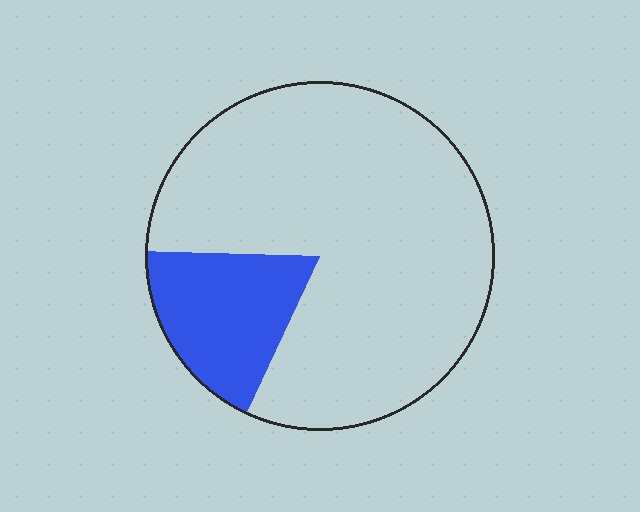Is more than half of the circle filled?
No.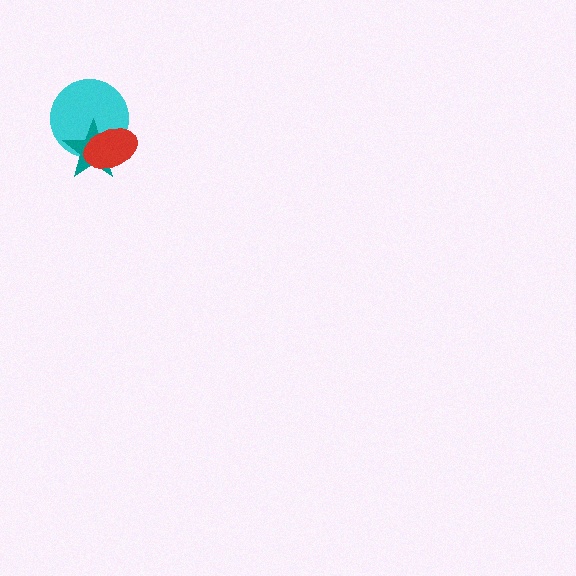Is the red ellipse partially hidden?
No, no other shape covers it.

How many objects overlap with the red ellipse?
2 objects overlap with the red ellipse.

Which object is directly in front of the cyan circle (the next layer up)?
The teal star is directly in front of the cyan circle.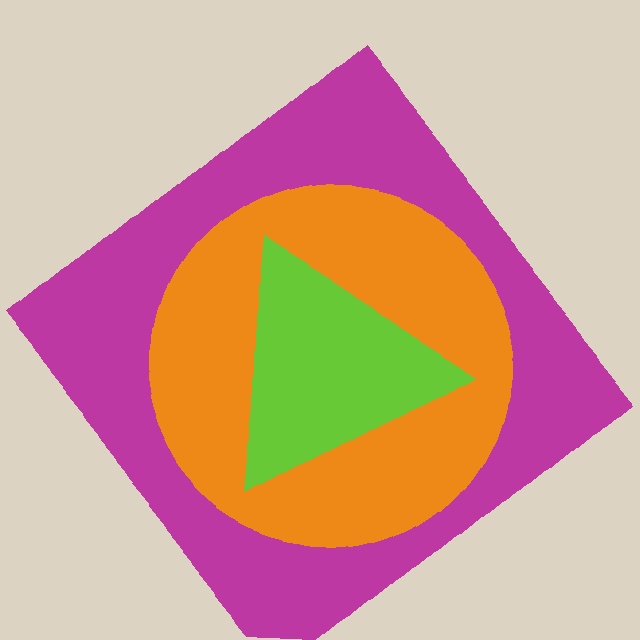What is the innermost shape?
The lime triangle.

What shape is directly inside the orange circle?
The lime triangle.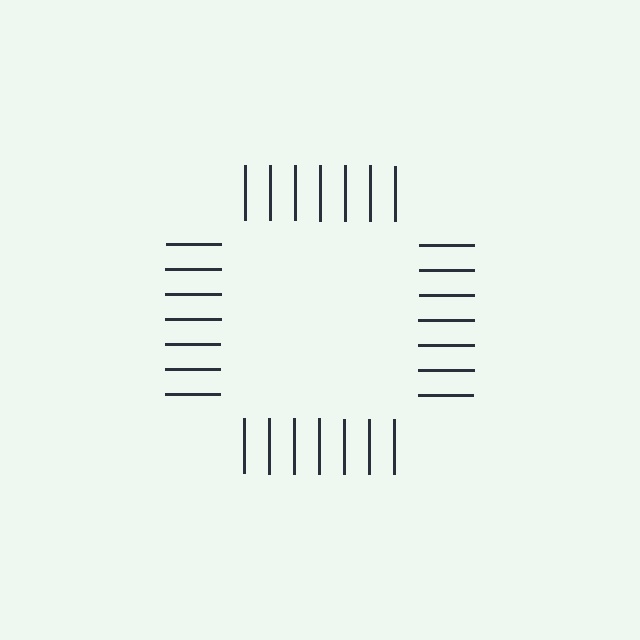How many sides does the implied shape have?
4 sides — the line-ends trace a square.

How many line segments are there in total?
28 — 7 along each of the 4 edges.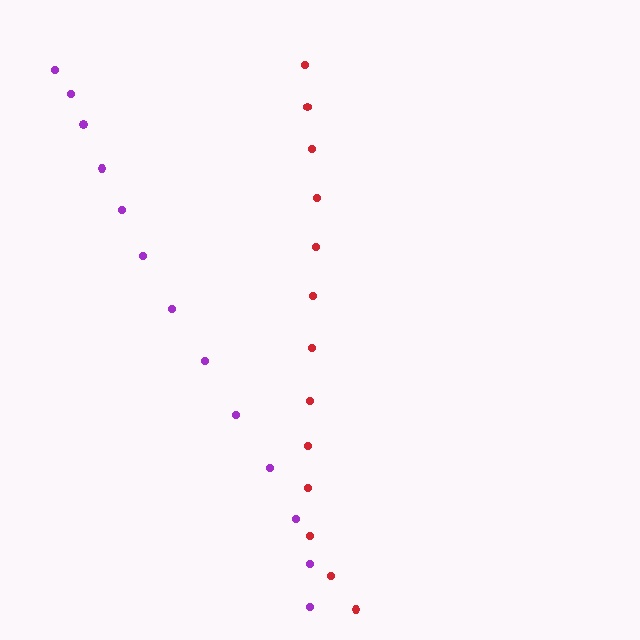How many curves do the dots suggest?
There are 2 distinct paths.